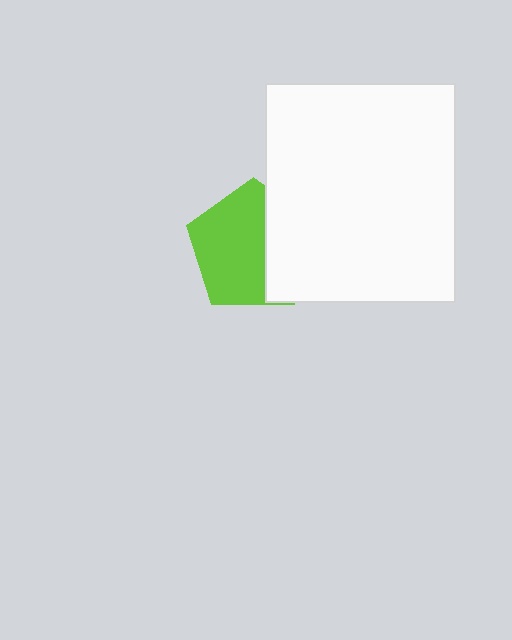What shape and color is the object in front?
The object in front is a white rectangle.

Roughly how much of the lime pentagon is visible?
About half of it is visible (roughly 63%).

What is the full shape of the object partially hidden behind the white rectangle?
The partially hidden object is a lime pentagon.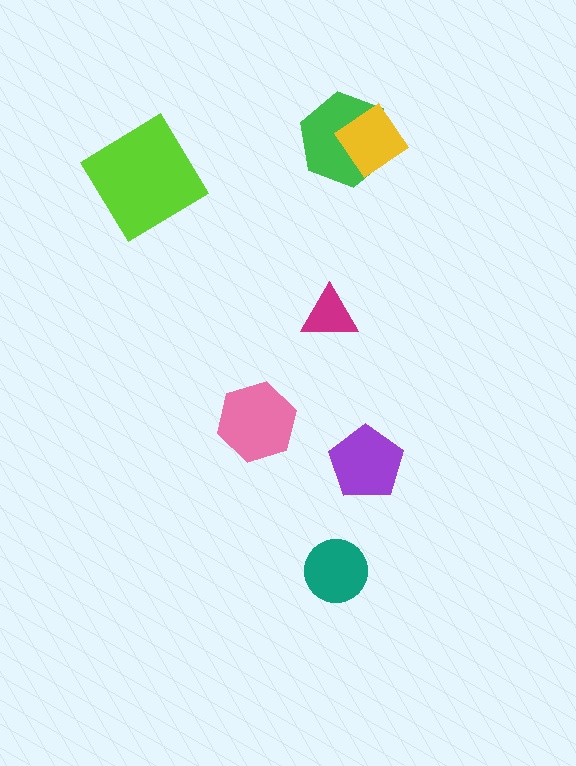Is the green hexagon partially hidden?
Yes, it is partially covered by another shape.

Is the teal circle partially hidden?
No, no other shape covers it.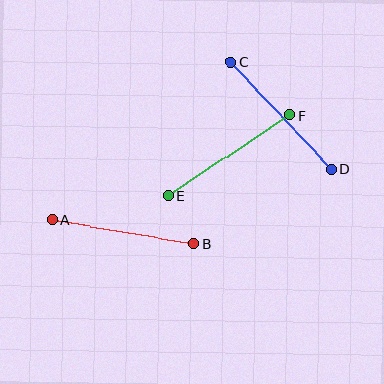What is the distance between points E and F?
The distance is approximately 145 pixels.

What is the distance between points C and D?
The distance is approximately 147 pixels.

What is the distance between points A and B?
The distance is approximately 144 pixels.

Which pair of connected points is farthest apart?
Points C and D are farthest apart.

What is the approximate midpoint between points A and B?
The midpoint is at approximately (123, 232) pixels.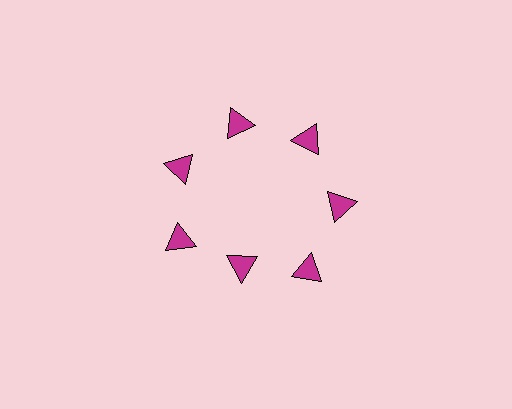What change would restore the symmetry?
The symmetry would be restored by moving it outward, back onto the ring so that all 7 triangles sit at equal angles and equal distance from the center.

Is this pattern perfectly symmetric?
No. The 7 magenta triangles are arranged in a ring, but one element near the 6 o'clock position is pulled inward toward the center, breaking the 7-fold rotational symmetry.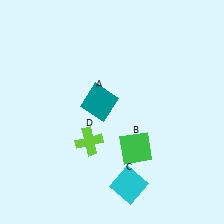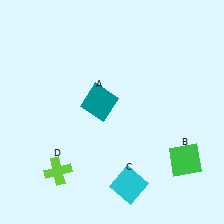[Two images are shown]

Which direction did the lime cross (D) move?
The lime cross (D) moved left.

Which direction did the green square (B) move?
The green square (B) moved right.